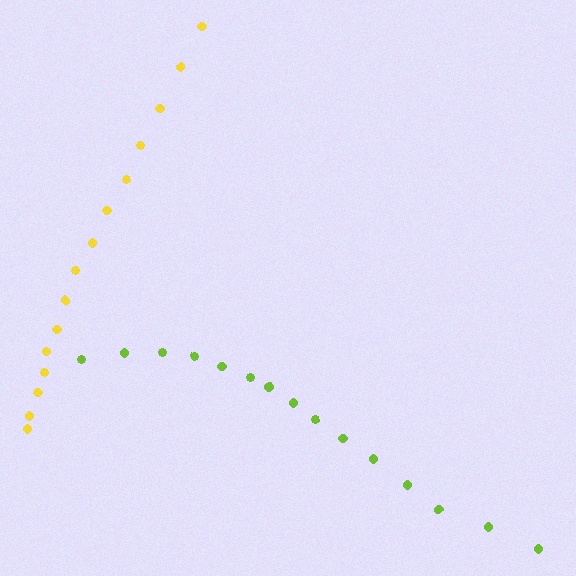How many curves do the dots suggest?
There are 2 distinct paths.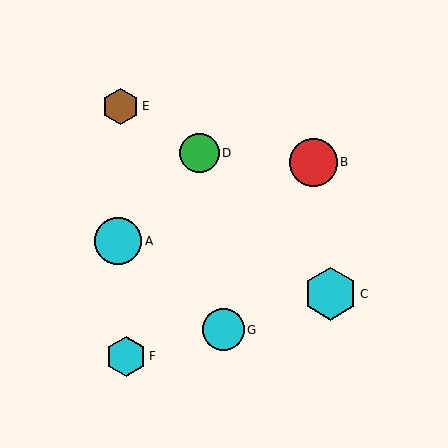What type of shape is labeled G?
Shape G is a cyan circle.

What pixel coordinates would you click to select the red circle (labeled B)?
Click at (313, 162) to select the red circle B.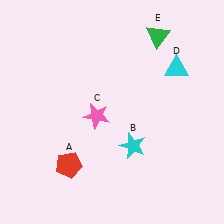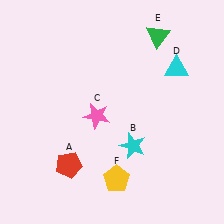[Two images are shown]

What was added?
A yellow pentagon (F) was added in Image 2.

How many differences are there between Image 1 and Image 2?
There is 1 difference between the two images.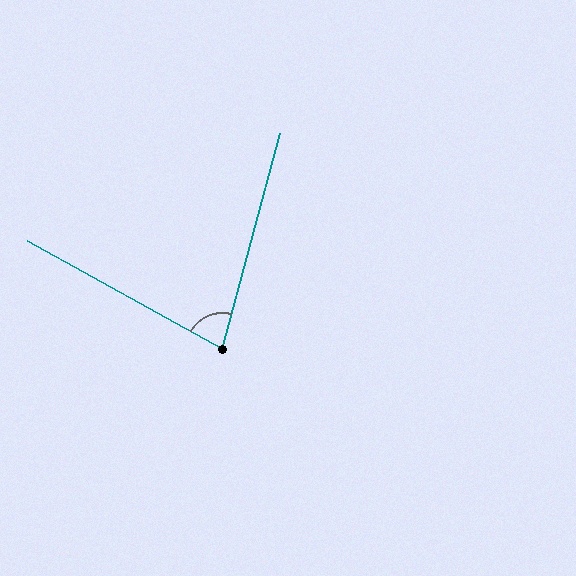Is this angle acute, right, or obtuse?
It is acute.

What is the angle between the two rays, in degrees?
Approximately 76 degrees.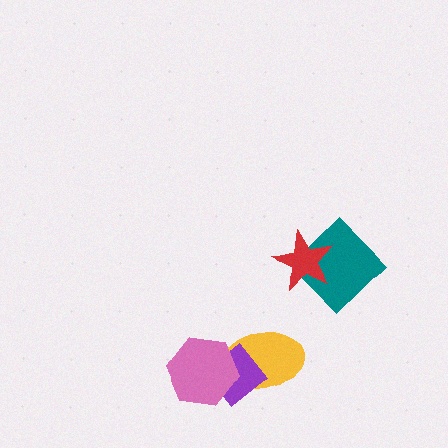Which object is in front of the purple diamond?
The pink hexagon is in front of the purple diamond.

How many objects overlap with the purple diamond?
2 objects overlap with the purple diamond.